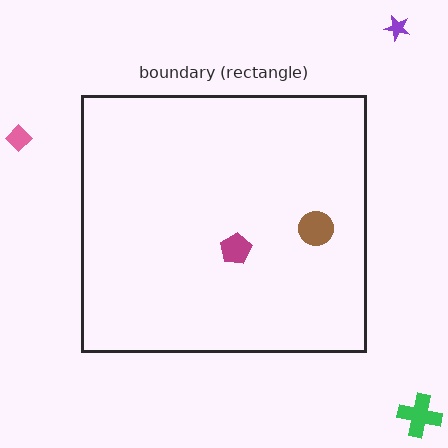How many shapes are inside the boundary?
2 inside, 3 outside.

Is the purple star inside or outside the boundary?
Outside.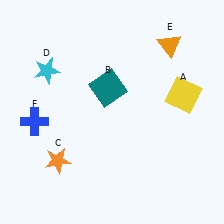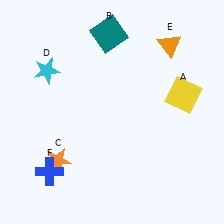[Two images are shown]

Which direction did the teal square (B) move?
The teal square (B) moved up.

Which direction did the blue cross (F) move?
The blue cross (F) moved down.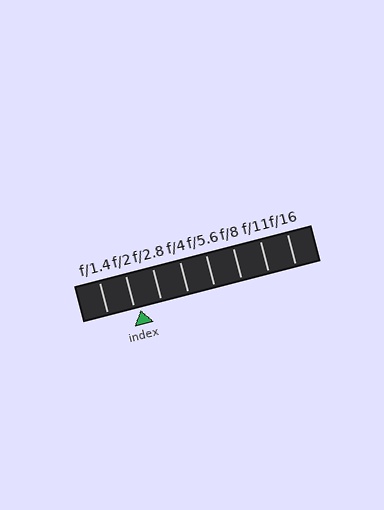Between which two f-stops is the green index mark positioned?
The index mark is between f/2 and f/2.8.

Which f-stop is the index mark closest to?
The index mark is closest to f/2.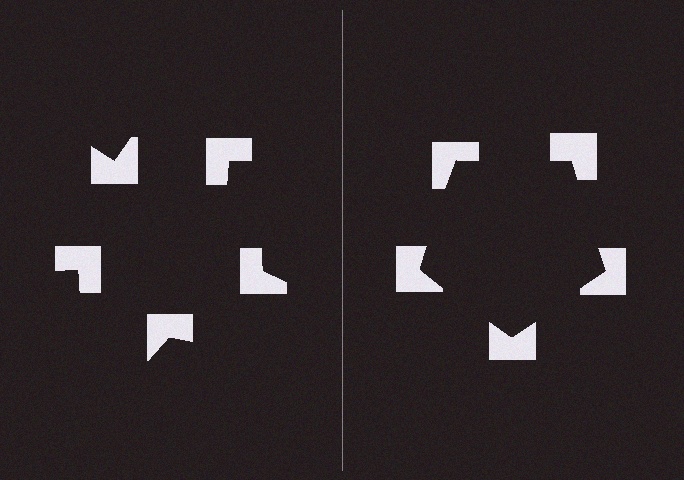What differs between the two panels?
The notched squares are positioned identically on both sides; only the wedge orientations differ. On the right they align to a pentagon; on the left they are misaligned.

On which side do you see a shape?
An illusory pentagon appears on the right side. On the left side the wedge cuts are rotated, so no coherent shape forms.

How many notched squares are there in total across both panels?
10 — 5 on each side.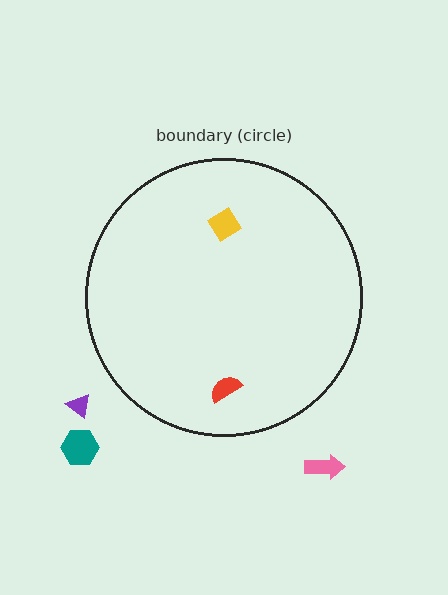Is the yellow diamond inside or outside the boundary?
Inside.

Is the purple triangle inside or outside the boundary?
Outside.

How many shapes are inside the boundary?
2 inside, 3 outside.